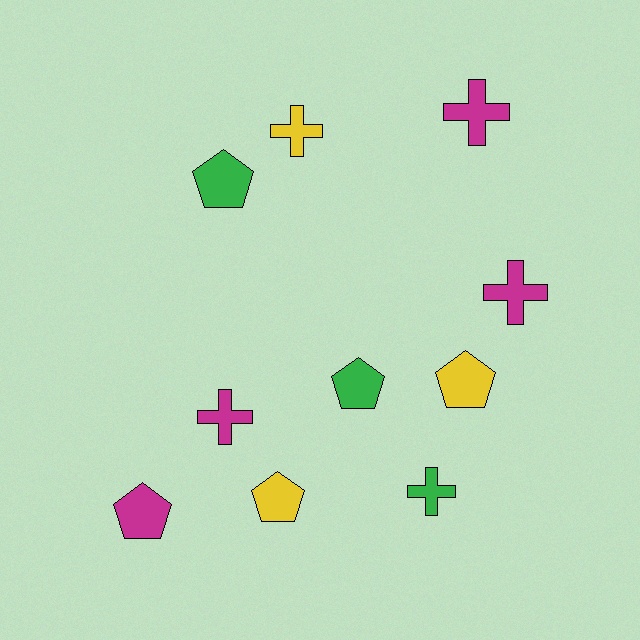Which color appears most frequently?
Magenta, with 4 objects.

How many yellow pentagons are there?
There are 2 yellow pentagons.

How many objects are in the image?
There are 10 objects.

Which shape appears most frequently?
Pentagon, with 5 objects.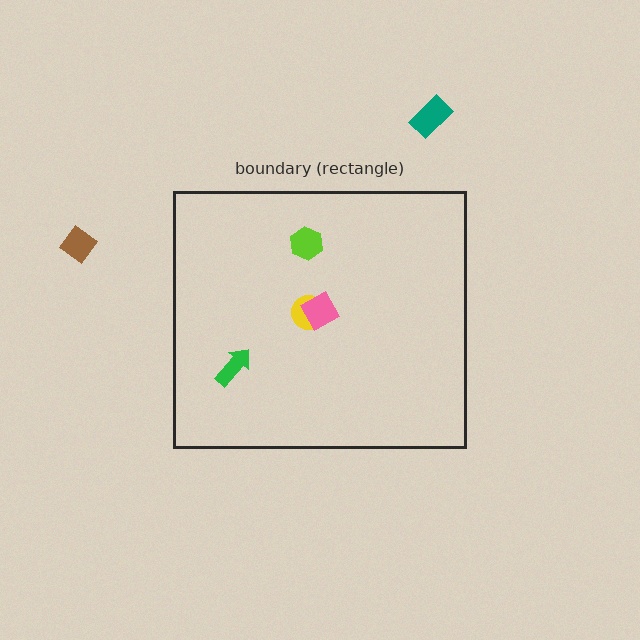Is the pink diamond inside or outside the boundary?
Inside.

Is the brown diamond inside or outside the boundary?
Outside.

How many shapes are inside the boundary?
4 inside, 2 outside.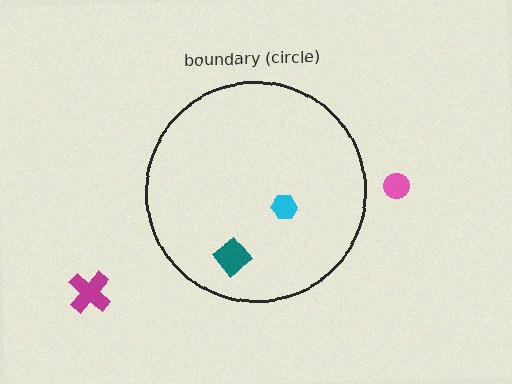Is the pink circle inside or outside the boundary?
Outside.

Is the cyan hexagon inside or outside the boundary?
Inside.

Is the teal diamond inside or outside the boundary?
Inside.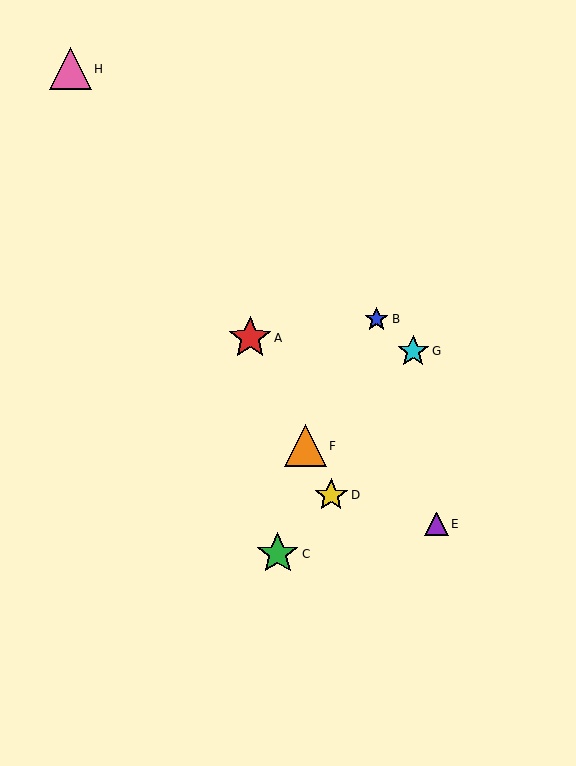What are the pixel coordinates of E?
Object E is at (437, 524).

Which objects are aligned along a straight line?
Objects A, D, F are aligned along a straight line.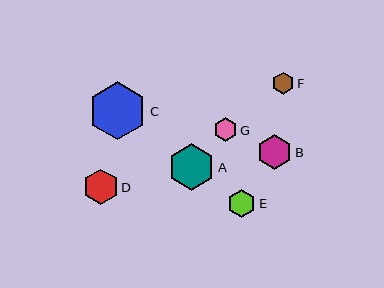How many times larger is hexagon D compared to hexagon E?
Hexagon D is approximately 1.2 times the size of hexagon E.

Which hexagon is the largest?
Hexagon C is the largest with a size of approximately 59 pixels.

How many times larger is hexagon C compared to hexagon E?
Hexagon C is approximately 2.1 times the size of hexagon E.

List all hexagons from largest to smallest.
From largest to smallest: C, A, D, B, E, G, F.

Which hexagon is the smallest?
Hexagon F is the smallest with a size of approximately 22 pixels.